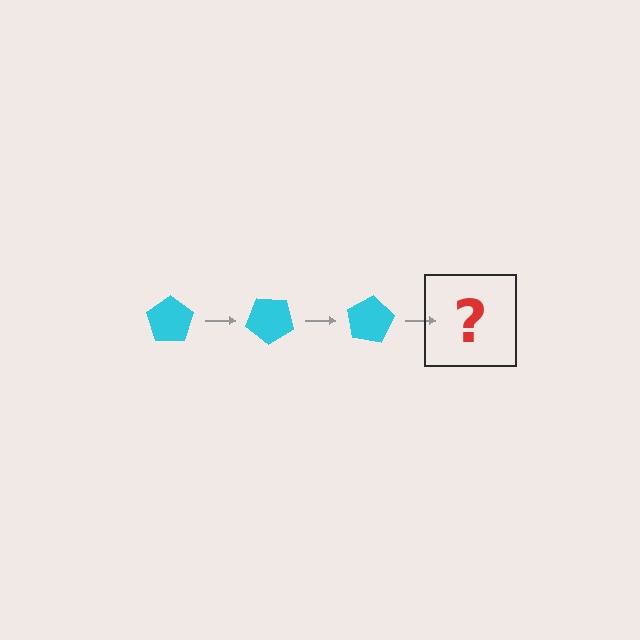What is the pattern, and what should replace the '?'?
The pattern is that the pentagon rotates 40 degrees each step. The '?' should be a cyan pentagon rotated 120 degrees.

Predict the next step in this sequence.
The next step is a cyan pentagon rotated 120 degrees.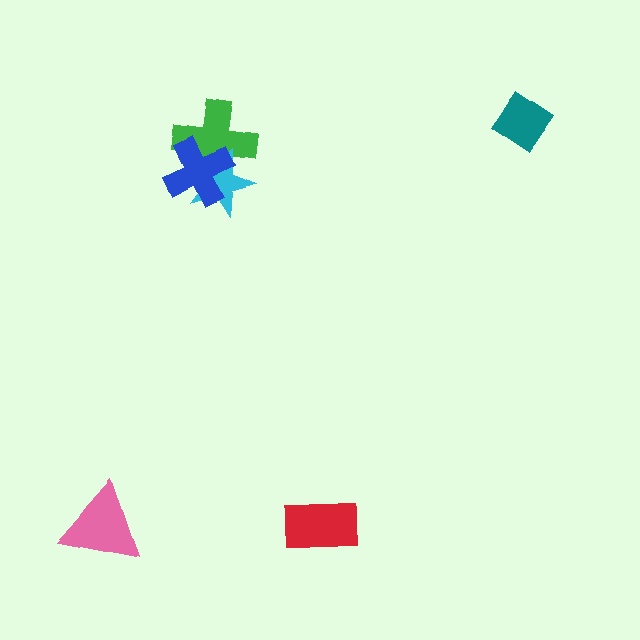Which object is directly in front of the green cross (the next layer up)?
The cyan star is directly in front of the green cross.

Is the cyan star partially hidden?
Yes, it is partially covered by another shape.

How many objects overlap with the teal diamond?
0 objects overlap with the teal diamond.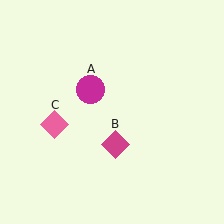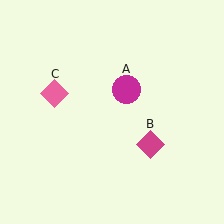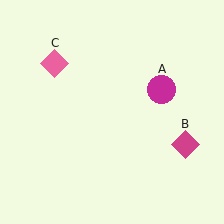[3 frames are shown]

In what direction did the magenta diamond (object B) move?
The magenta diamond (object B) moved right.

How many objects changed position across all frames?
3 objects changed position: magenta circle (object A), magenta diamond (object B), pink diamond (object C).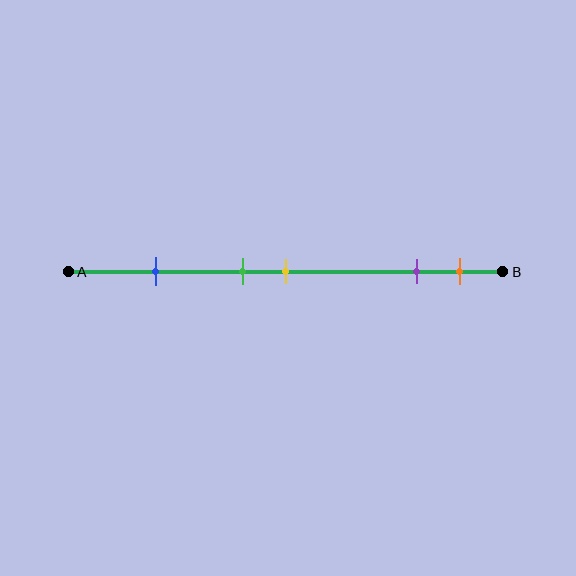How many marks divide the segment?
There are 5 marks dividing the segment.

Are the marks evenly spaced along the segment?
No, the marks are not evenly spaced.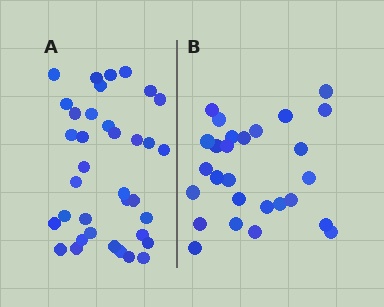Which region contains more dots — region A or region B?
Region A (the left region) has more dots.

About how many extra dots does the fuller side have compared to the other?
Region A has roughly 8 or so more dots than region B.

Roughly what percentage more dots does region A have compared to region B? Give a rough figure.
About 35% more.